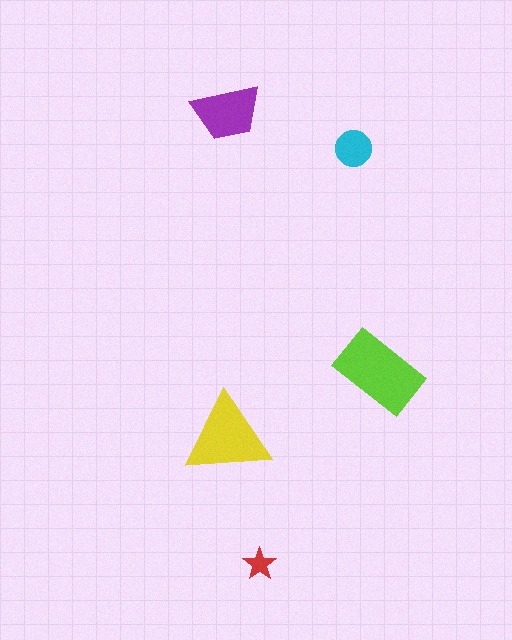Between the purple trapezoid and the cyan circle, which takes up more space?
The purple trapezoid.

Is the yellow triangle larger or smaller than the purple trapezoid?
Larger.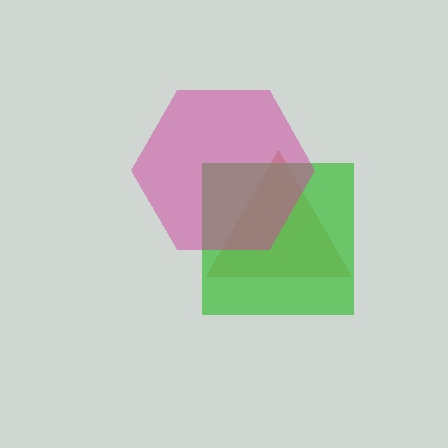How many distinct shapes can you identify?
There are 3 distinct shapes: a brown triangle, a green square, a magenta hexagon.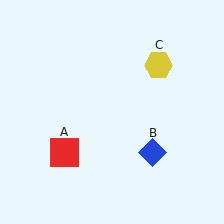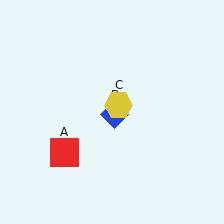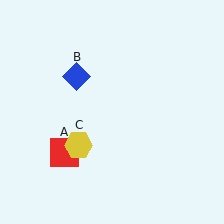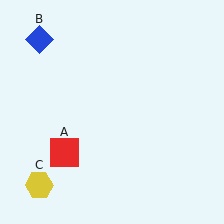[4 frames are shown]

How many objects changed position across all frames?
2 objects changed position: blue diamond (object B), yellow hexagon (object C).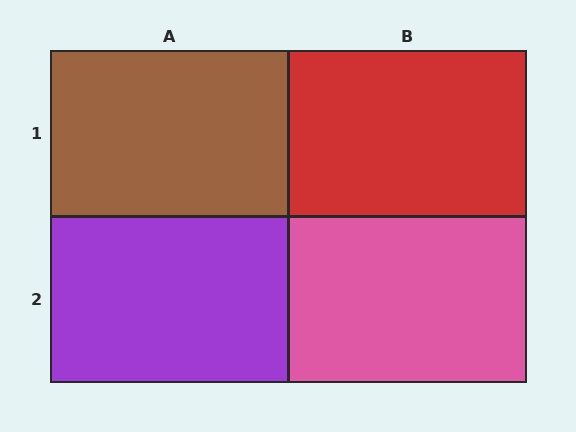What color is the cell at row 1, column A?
Brown.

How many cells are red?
1 cell is red.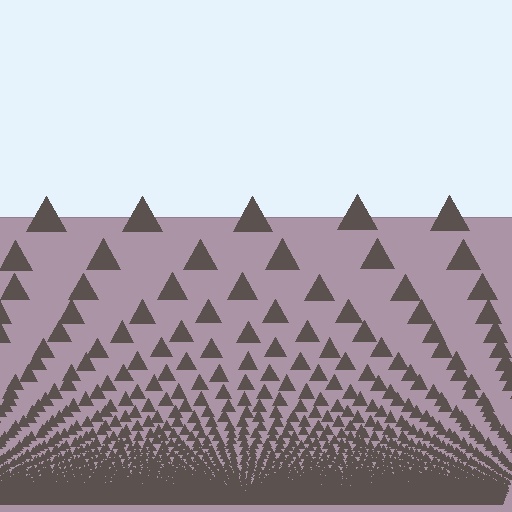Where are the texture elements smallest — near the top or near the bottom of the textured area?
Near the bottom.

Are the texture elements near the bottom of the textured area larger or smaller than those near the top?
Smaller. The gradient is inverted — elements near the bottom are smaller and denser.